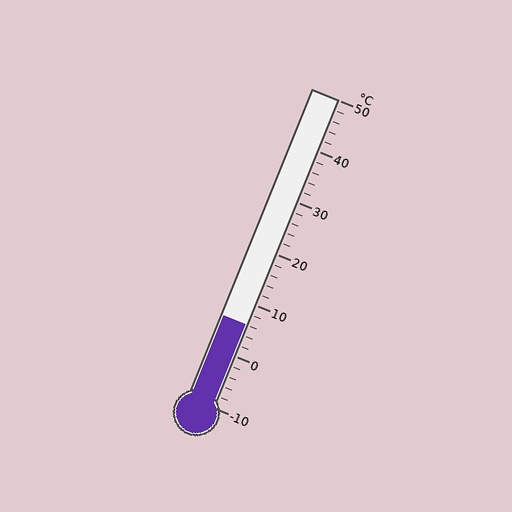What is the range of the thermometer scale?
The thermometer scale ranges from -10°C to 50°C.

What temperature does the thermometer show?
The thermometer shows approximately 6°C.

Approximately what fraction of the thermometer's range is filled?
The thermometer is filled to approximately 25% of its range.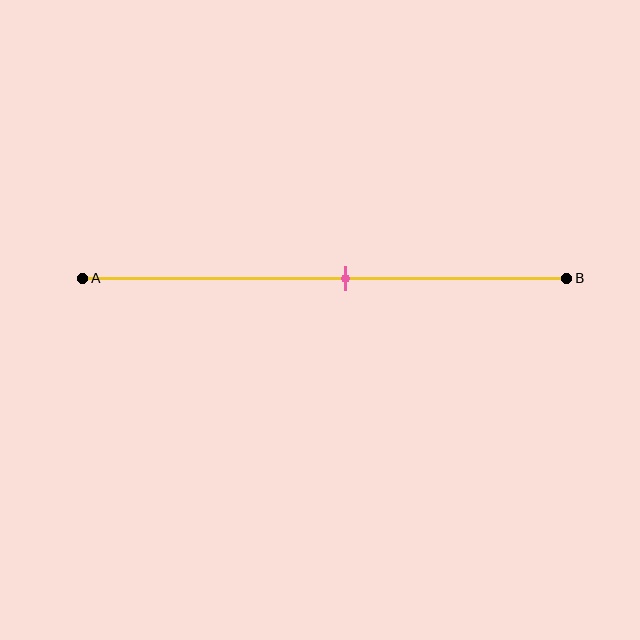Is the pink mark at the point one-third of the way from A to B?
No, the mark is at about 55% from A, not at the 33% one-third point.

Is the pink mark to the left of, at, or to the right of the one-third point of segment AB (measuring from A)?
The pink mark is to the right of the one-third point of segment AB.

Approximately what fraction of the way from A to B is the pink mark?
The pink mark is approximately 55% of the way from A to B.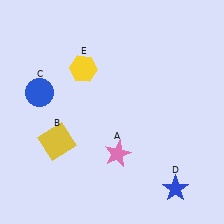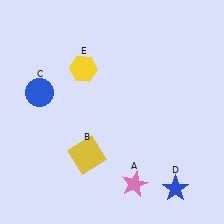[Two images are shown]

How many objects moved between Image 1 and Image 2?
2 objects moved between the two images.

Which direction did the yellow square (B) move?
The yellow square (B) moved right.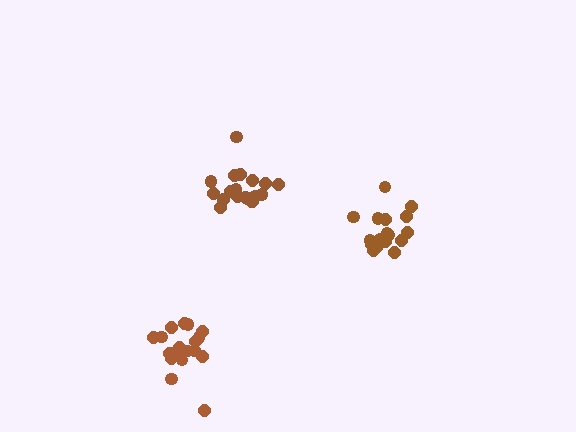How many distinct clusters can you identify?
There are 3 distinct clusters.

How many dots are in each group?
Group 1: 19 dots, Group 2: 19 dots, Group 3: 19 dots (57 total).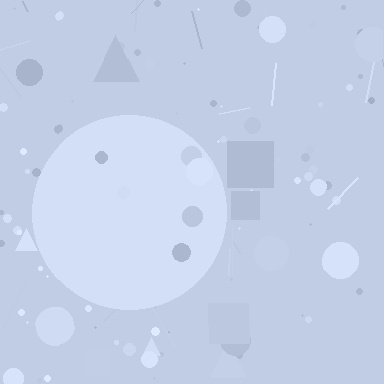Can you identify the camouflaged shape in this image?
The camouflaged shape is a circle.